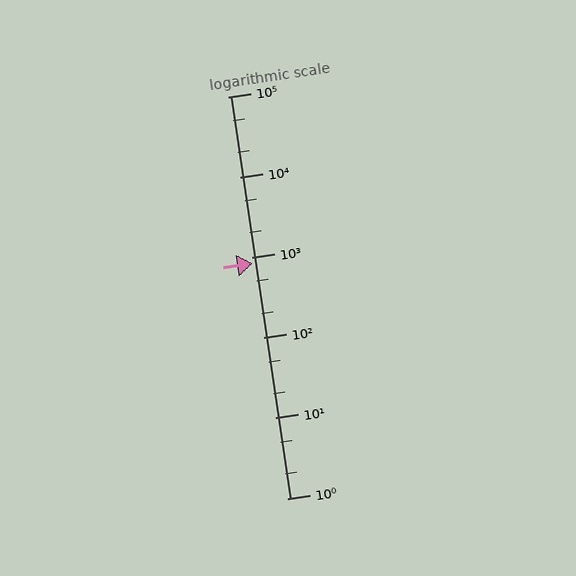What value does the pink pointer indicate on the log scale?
The pointer indicates approximately 850.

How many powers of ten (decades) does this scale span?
The scale spans 5 decades, from 1 to 100000.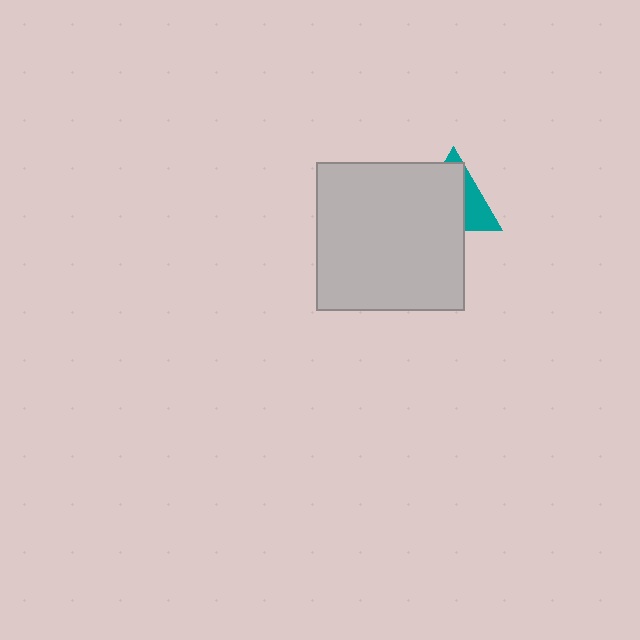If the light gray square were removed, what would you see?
You would see the complete teal triangle.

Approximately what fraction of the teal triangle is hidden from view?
Roughly 67% of the teal triangle is hidden behind the light gray square.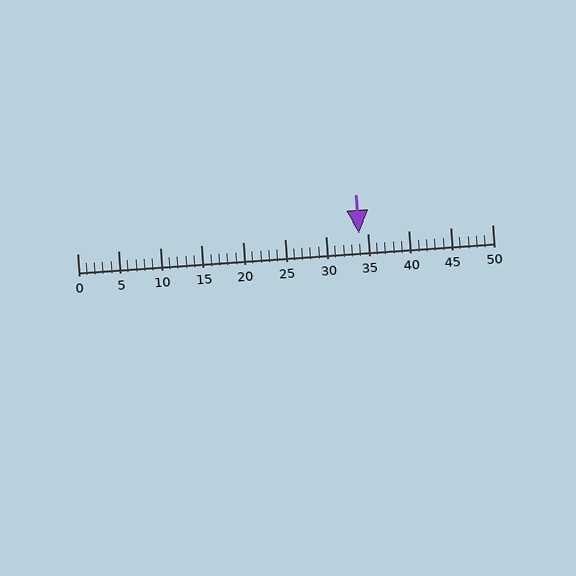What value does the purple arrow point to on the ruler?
The purple arrow points to approximately 34.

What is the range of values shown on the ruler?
The ruler shows values from 0 to 50.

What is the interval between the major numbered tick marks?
The major tick marks are spaced 5 units apart.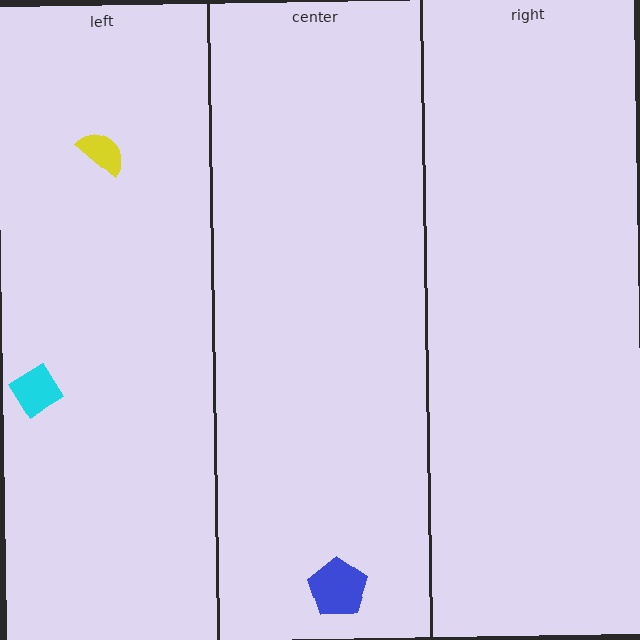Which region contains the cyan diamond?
The left region.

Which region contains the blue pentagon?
The center region.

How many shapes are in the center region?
1.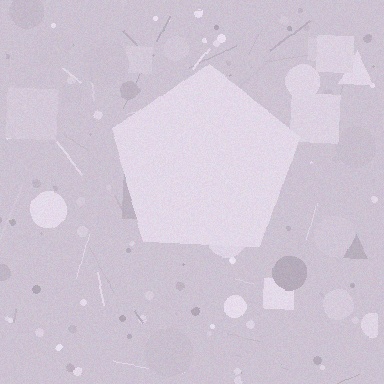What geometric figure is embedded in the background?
A pentagon is embedded in the background.